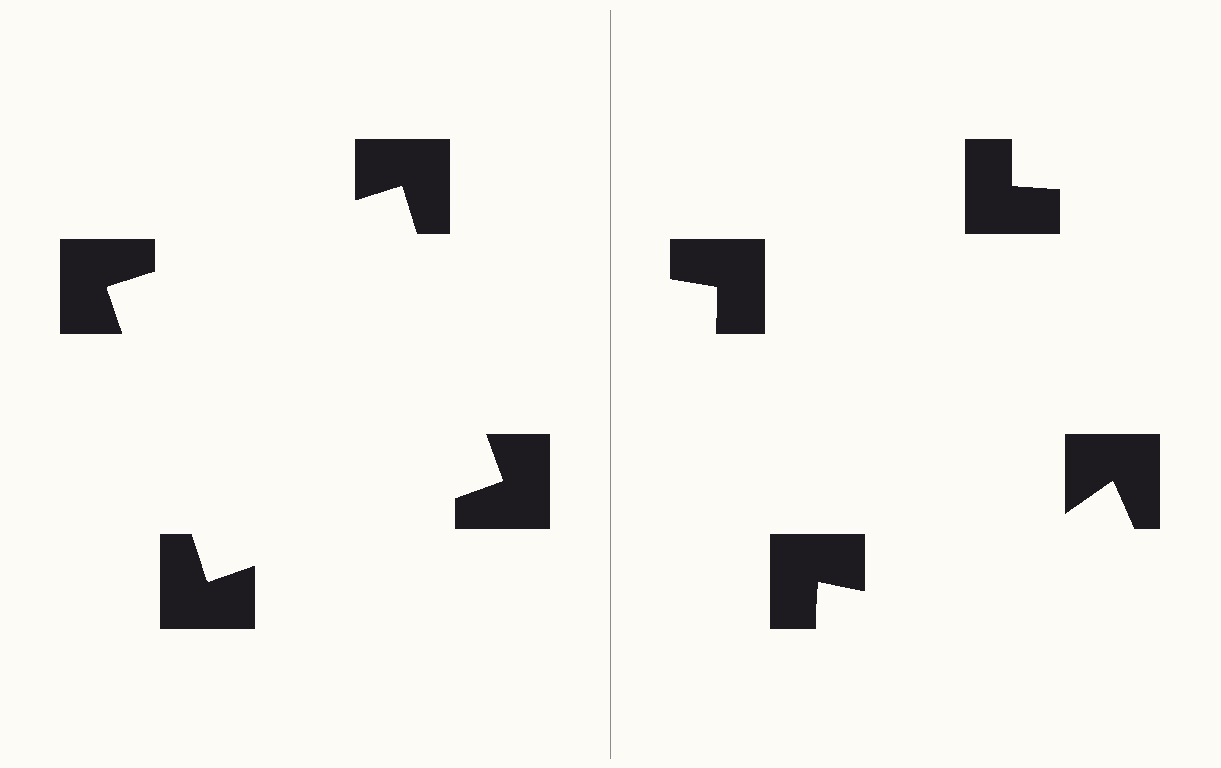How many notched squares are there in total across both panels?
8 — 4 on each side.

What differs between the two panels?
The notched squares are positioned identically on both sides; only the wedge orientations differ. On the left they align to a square; on the right they are misaligned.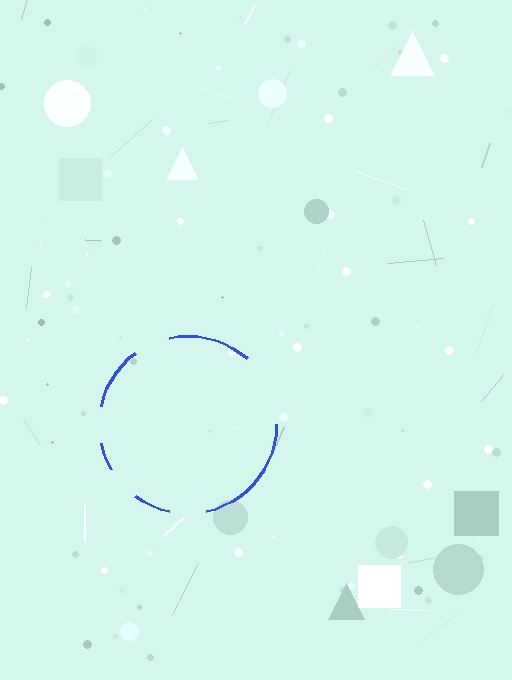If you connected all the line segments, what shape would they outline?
They would outline a circle.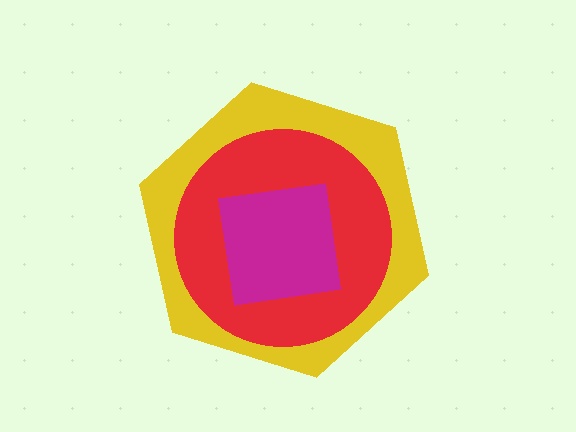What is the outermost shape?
The yellow hexagon.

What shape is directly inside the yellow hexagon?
The red circle.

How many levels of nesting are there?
3.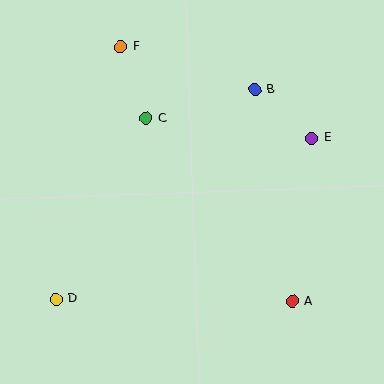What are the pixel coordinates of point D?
Point D is at (56, 299).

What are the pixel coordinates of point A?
Point A is at (292, 301).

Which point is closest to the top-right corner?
Point E is closest to the top-right corner.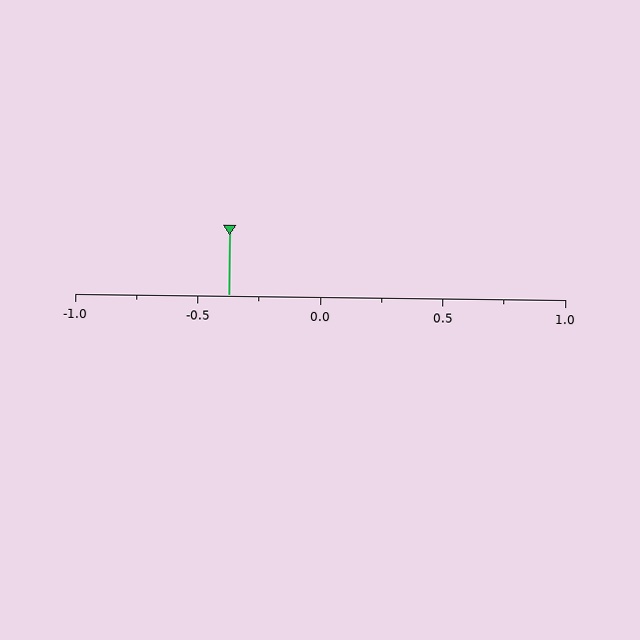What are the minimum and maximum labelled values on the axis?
The axis runs from -1.0 to 1.0.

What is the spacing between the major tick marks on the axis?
The major ticks are spaced 0.5 apart.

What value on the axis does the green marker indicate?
The marker indicates approximately -0.38.